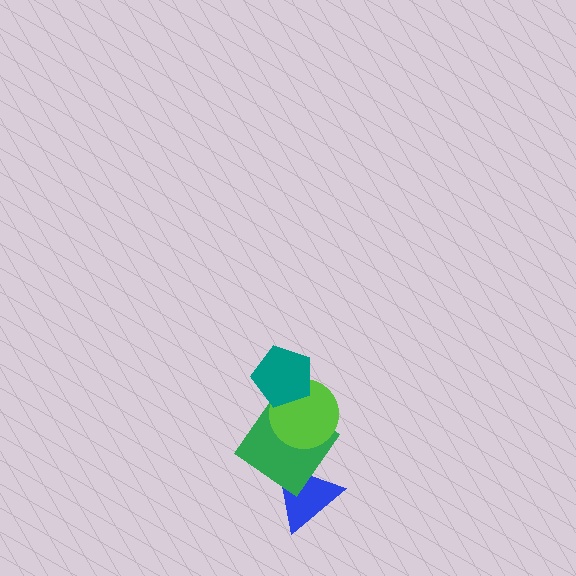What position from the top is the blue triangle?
The blue triangle is 4th from the top.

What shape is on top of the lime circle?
The teal pentagon is on top of the lime circle.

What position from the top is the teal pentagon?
The teal pentagon is 1st from the top.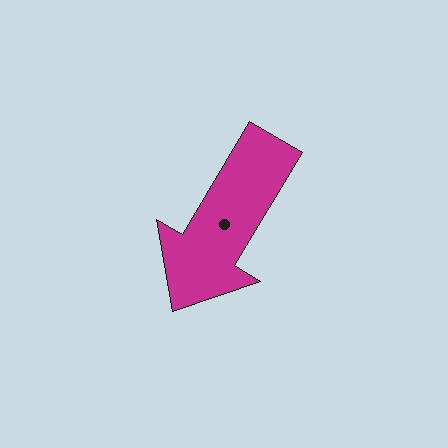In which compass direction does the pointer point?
Southwest.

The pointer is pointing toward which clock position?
Roughly 7 o'clock.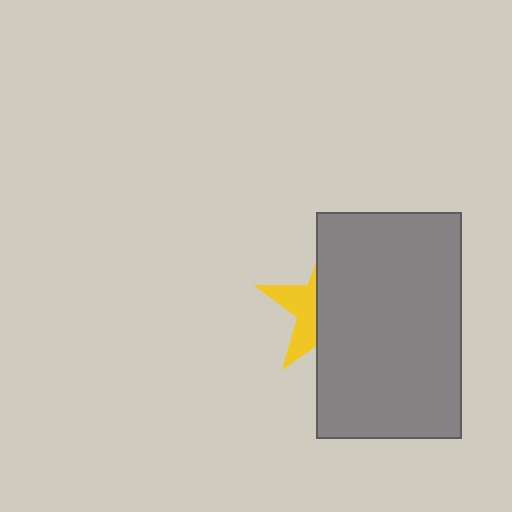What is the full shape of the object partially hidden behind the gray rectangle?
The partially hidden object is a yellow star.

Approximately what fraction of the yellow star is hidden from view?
Roughly 65% of the yellow star is hidden behind the gray rectangle.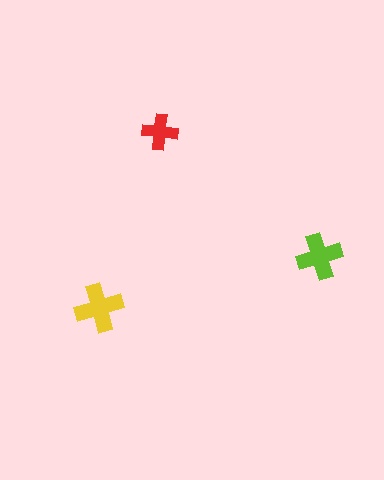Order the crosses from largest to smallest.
the yellow one, the lime one, the red one.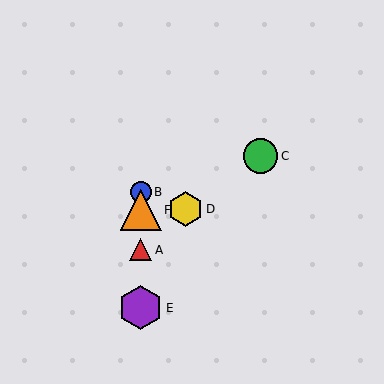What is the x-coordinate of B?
Object B is at x≈141.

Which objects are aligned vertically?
Objects A, B, E, F are aligned vertically.